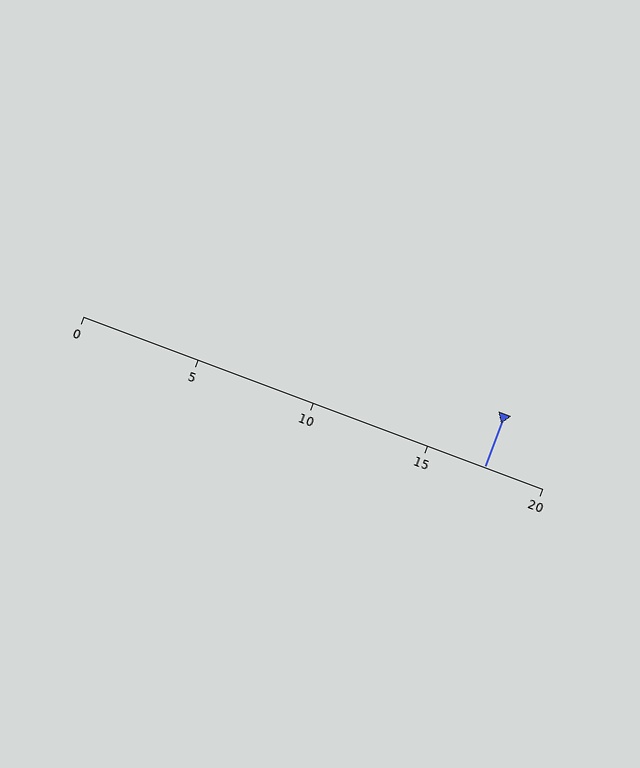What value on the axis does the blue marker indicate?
The marker indicates approximately 17.5.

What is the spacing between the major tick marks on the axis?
The major ticks are spaced 5 apart.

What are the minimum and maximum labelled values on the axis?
The axis runs from 0 to 20.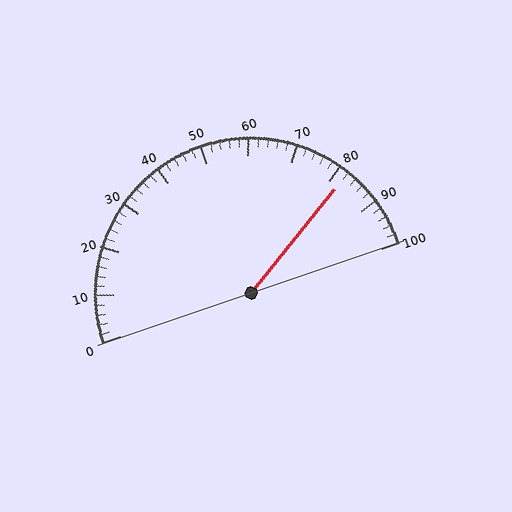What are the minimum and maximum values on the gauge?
The gauge ranges from 0 to 100.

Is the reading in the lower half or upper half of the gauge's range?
The reading is in the upper half of the range (0 to 100).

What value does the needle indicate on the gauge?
The needle indicates approximately 82.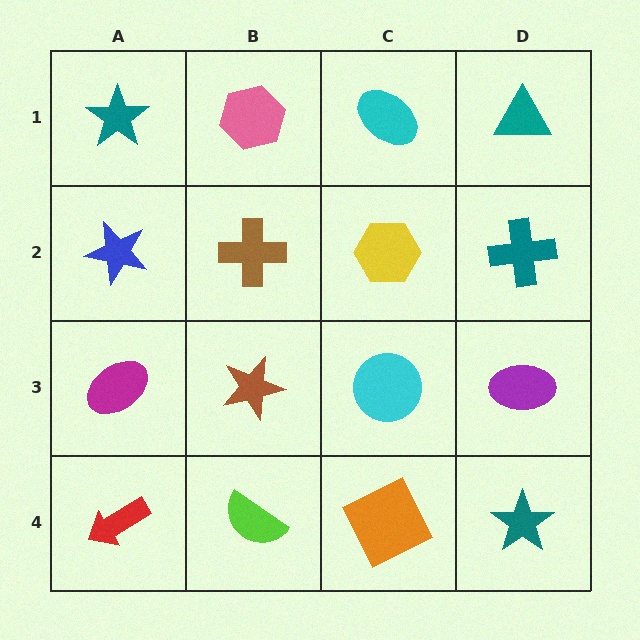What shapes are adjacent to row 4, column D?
A purple ellipse (row 3, column D), an orange square (row 4, column C).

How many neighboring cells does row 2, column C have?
4.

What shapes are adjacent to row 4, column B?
A brown star (row 3, column B), a red arrow (row 4, column A), an orange square (row 4, column C).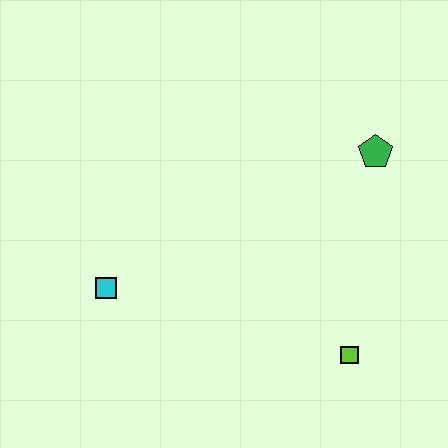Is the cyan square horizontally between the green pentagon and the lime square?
No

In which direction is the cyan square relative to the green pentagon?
The cyan square is to the left of the green pentagon.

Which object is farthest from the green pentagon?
The cyan square is farthest from the green pentagon.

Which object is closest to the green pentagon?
The lime square is closest to the green pentagon.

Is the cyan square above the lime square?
Yes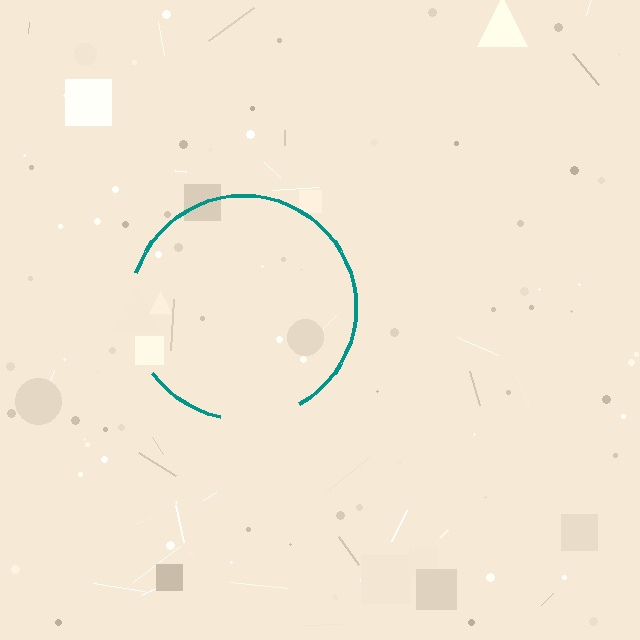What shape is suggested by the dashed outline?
The dashed outline suggests a circle.